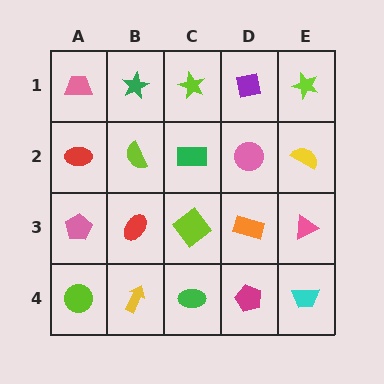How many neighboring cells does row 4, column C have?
3.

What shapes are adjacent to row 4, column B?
A red ellipse (row 3, column B), a lime circle (row 4, column A), a green ellipse (row 4, column C).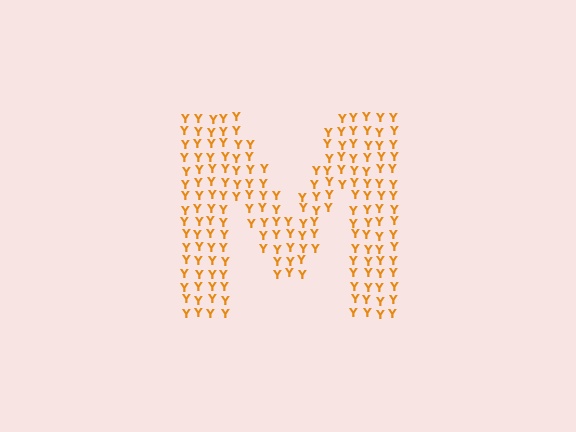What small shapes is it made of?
It is made of small letter Y's.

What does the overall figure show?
The overall figure shows the letter M.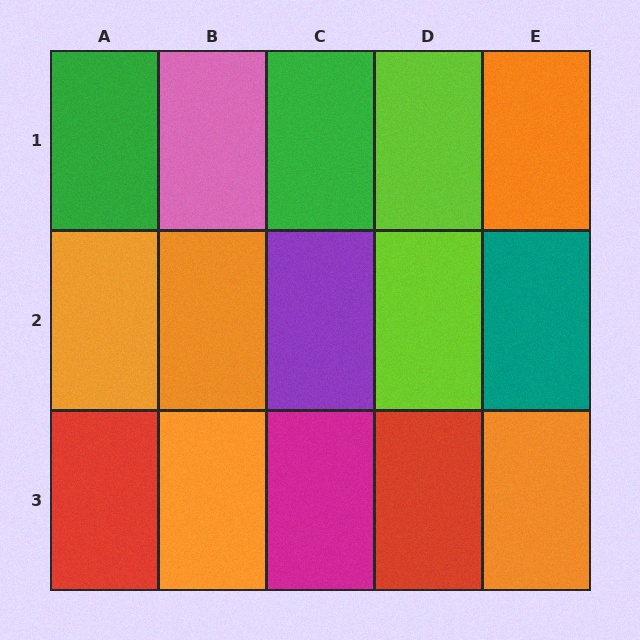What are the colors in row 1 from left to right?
Green, pink, green, lime, orange.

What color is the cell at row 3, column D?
Red.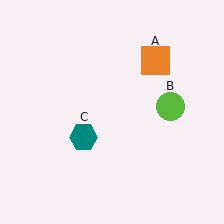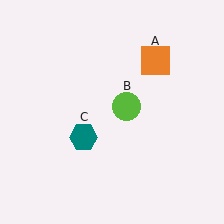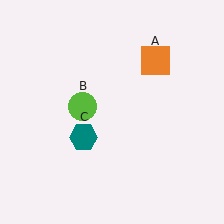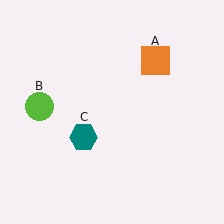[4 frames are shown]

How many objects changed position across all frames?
1 object changed position: lime circle (object B).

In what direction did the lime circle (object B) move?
The lime circle (object B) moved left.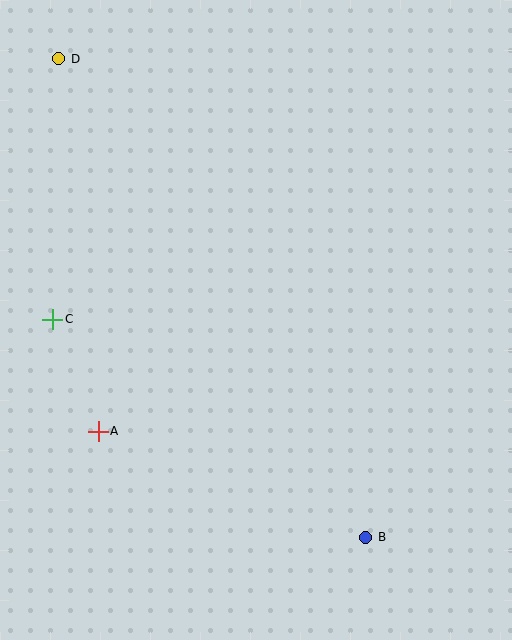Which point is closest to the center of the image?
Point A at (98, 431) is closest to the center.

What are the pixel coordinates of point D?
Point D is at (59, 59).